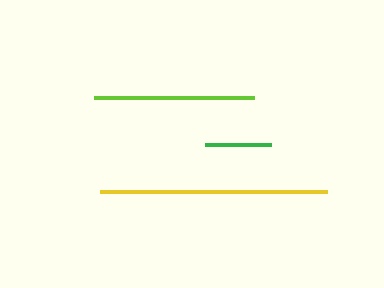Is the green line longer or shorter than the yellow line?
The yellow line is longer than the green line.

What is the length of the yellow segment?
The yellow segment is approximately 227 pixels long.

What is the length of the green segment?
The green segment is approximately 66 pixels long.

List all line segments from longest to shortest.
From longest to shortest: yellow, lime, green.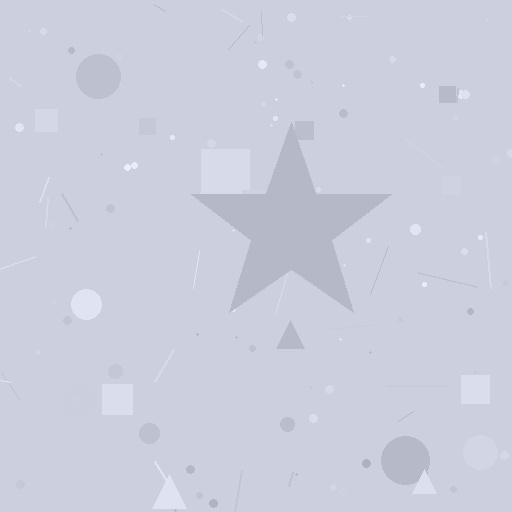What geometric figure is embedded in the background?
A star is embedded in the background.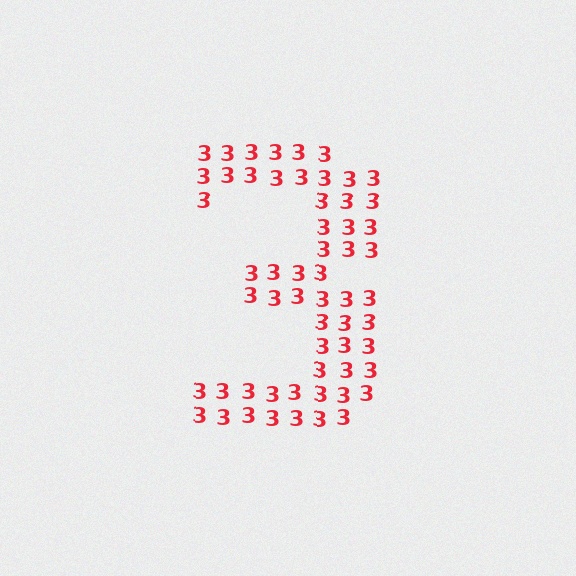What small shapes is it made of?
It is made of small digit 3's.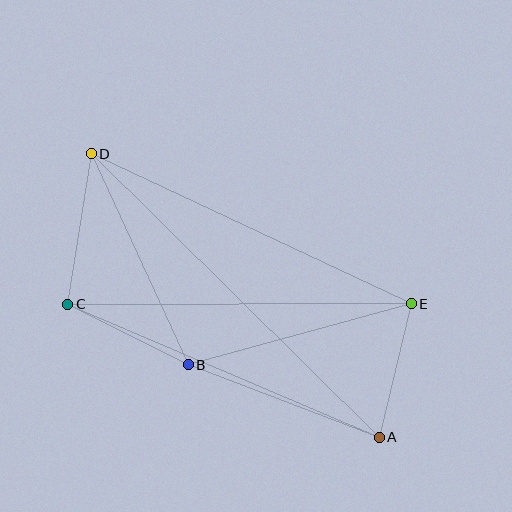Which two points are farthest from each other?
Points A and D are farthest from each other.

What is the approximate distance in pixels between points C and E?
The distance between C and E is approximately 344 pixels.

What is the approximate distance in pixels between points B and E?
The distance between B and E is approximately 231 pixels.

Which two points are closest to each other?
Points B and C are closest to each other.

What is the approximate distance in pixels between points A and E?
The distance between A and E is approximately 137 pixels.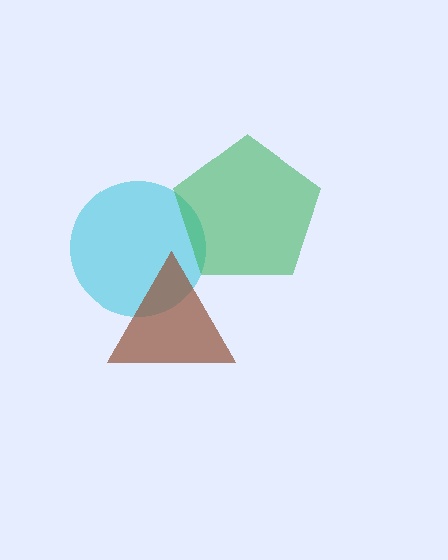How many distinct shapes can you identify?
There are 3 distinct shapes: a cyan circle, a brown triangle, a green pentagon.